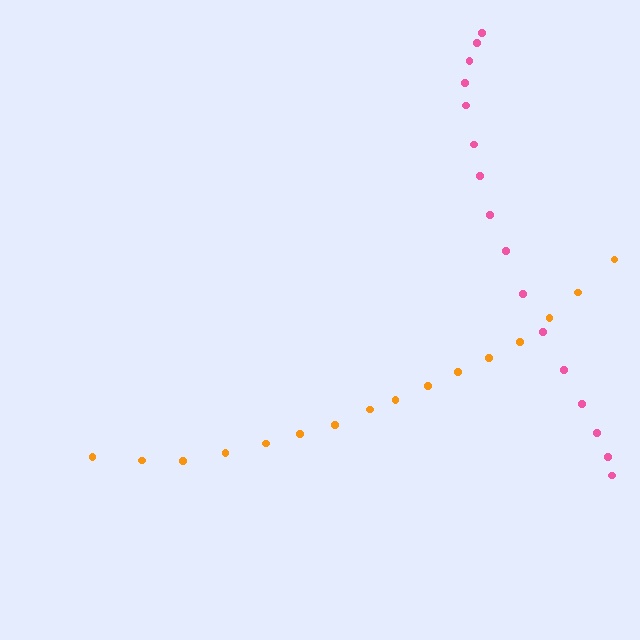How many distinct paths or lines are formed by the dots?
There are 2 distinct paths.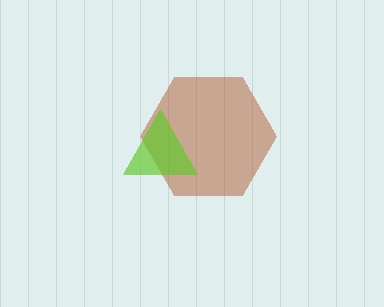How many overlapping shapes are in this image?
There are 2 overlapping shapes in the image.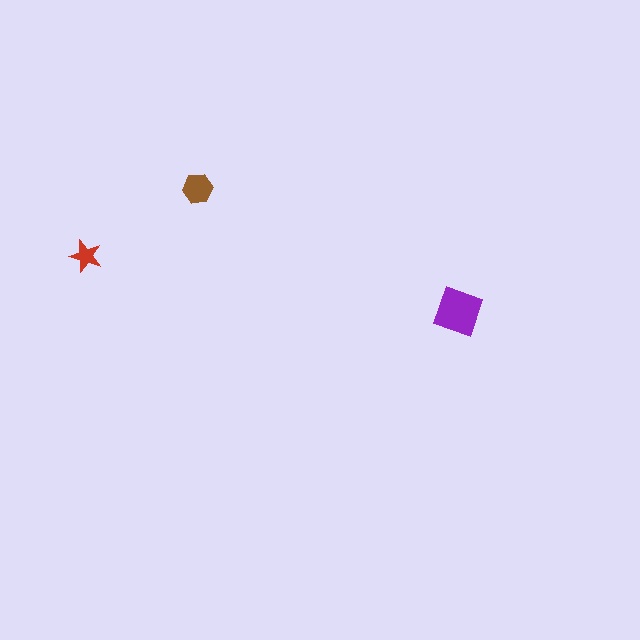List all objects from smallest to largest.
The red star, the brown hexagon, the purple diamond.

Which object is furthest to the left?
The red star is leftmost.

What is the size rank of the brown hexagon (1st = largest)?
2nd.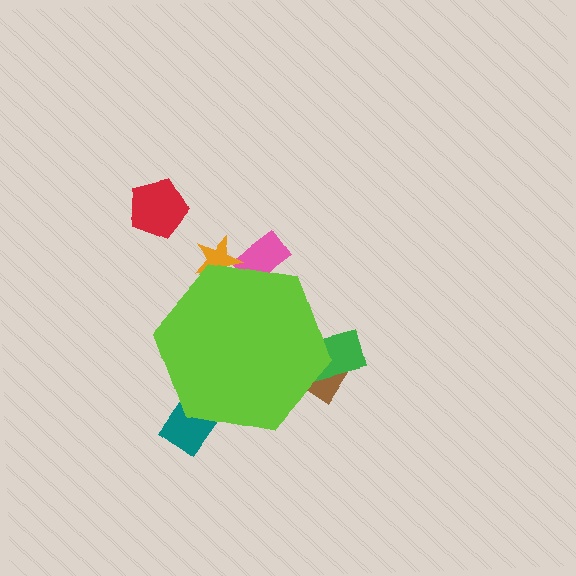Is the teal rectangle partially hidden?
Yes, the teal rectangle is partially hidden behind the lime hexagon.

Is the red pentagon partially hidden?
No, the red pentagon is fully visible.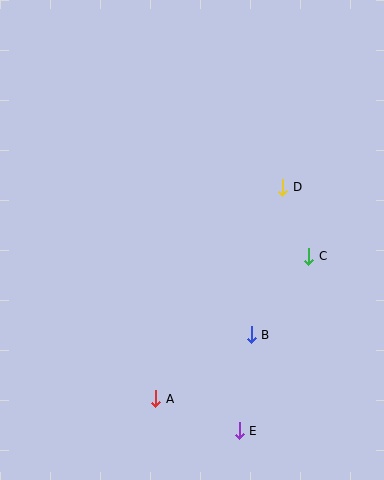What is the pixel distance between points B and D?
The distance between B and D is 151 pixels.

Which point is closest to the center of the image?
Point D at (283, 187) is closest to the center.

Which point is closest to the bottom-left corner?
Point A is closest to the bottom-left corner.